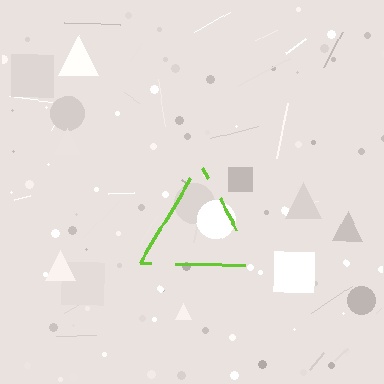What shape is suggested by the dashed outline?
The dashed outline suggests a triangle.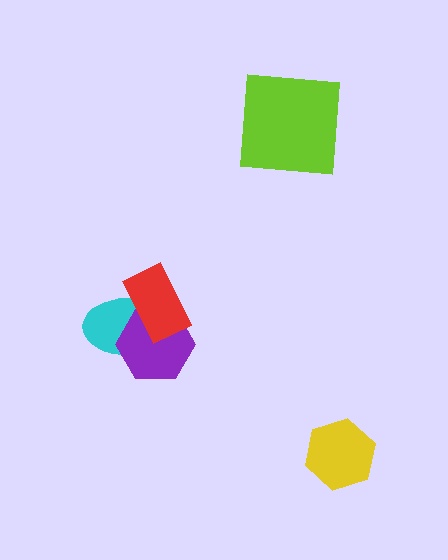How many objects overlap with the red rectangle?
2 objects overlap with the red rectangle.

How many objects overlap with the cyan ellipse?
2 objects overlap with the cyan ellipse.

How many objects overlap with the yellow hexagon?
0 objects overlap with the yellow hexagon.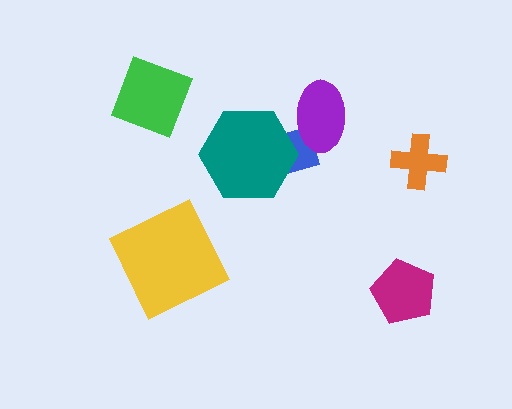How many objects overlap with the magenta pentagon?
0 objects overlap with the magenta pentagon.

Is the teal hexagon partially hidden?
No, no other shape covers it.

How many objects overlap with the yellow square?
0 objects overlap with the yellow square.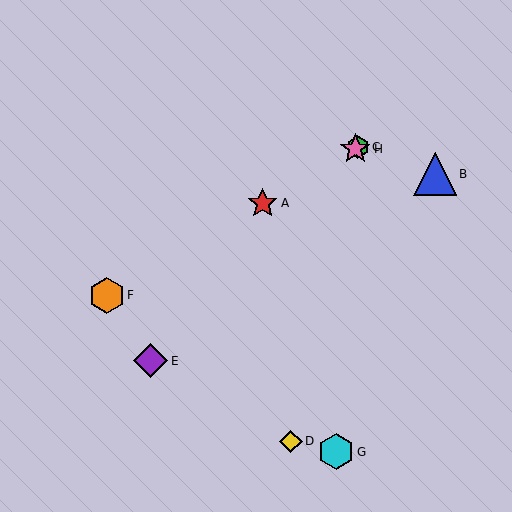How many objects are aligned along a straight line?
4 objects (A, C, F, H) are aligned along a straight line.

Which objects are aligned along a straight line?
Objects A, C, F, H are aligned along a straight line.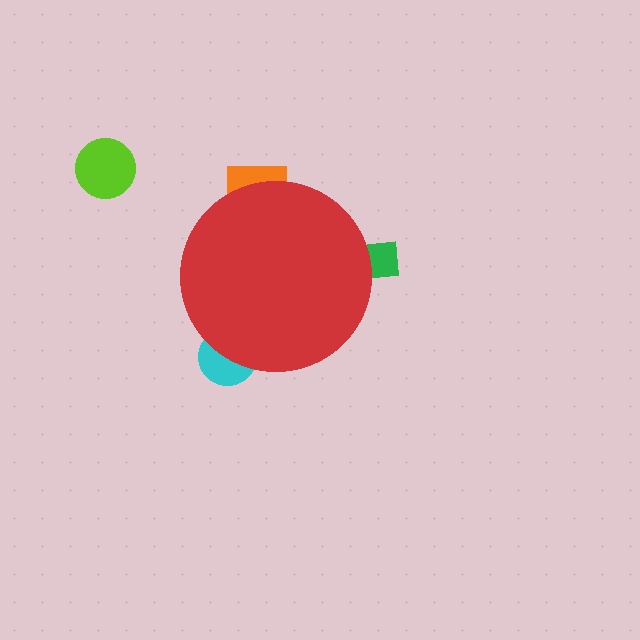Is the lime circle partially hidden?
No, the lime circle is fully visible.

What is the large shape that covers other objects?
A red circle.